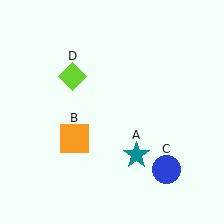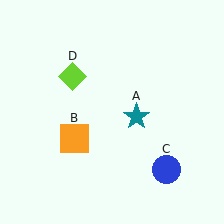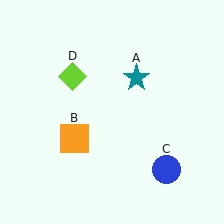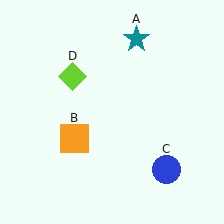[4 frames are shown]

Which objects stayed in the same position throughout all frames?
Orange square (object B) and blue circle (object C) and lime diamond (object D) remained stationary.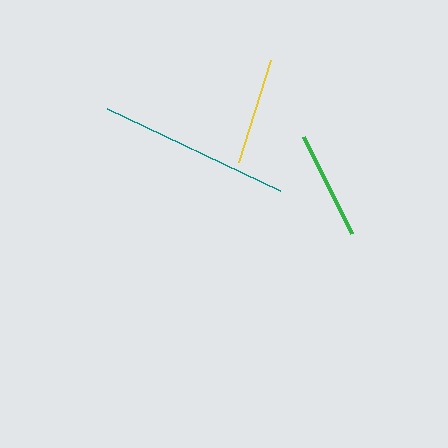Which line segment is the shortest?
The yellow line is the shortest at approximately 106 pixels.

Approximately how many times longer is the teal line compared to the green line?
The teal line is approximately 1.8 times the length of the green line.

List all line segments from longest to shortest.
From longest to shortest: teal, green, yellow.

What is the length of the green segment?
The green segment is approximately 108 pixels long.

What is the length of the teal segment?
The teal segment is approximately 191 pixels long.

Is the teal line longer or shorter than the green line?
The teal line is longer than the green line.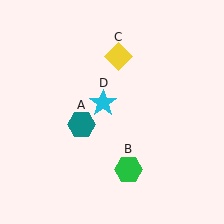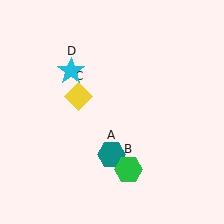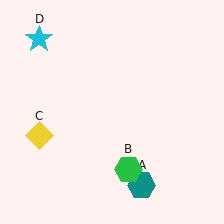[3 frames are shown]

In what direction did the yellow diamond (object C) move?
The yellow diamond (object C) moved down and to the left.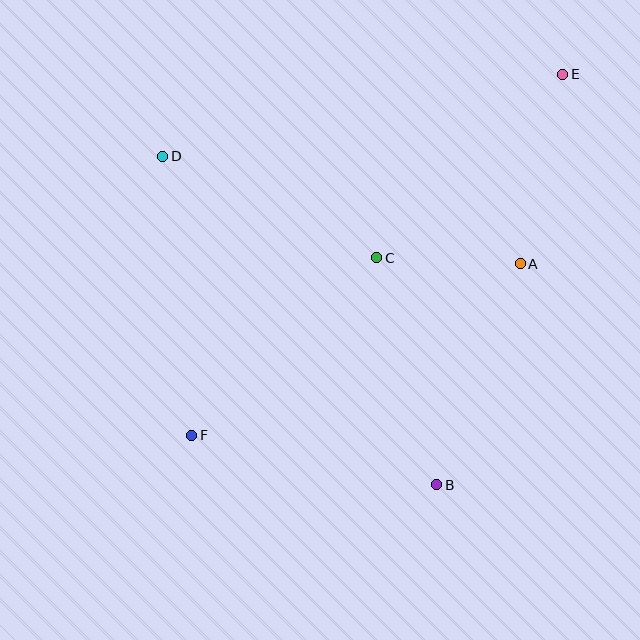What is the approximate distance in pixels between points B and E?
The distance between B and E is approximately 430 pixels.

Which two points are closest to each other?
Points A and C are closest to each other.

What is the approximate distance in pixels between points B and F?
The distance between B and F is approximately 250 pixels.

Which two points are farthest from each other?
Points E and F are farthest from each other.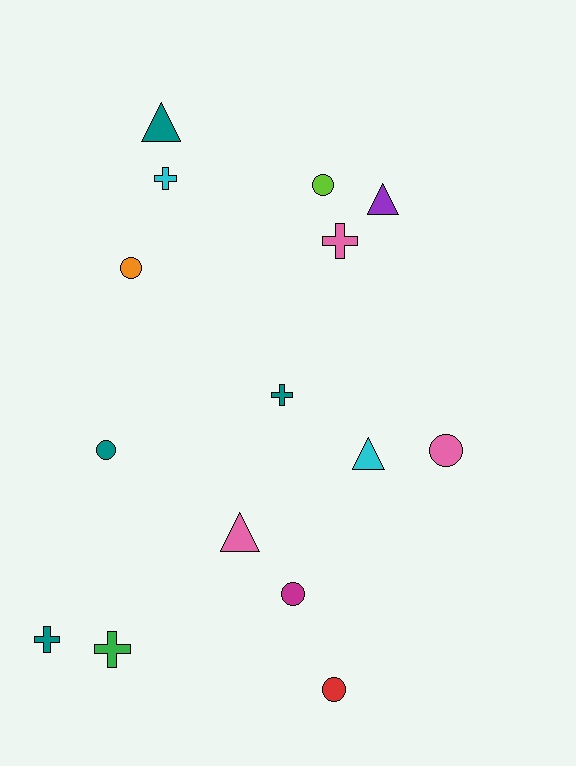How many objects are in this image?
There are 15 objects.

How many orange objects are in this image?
There is 1 orange object.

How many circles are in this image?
There are 6 circles.